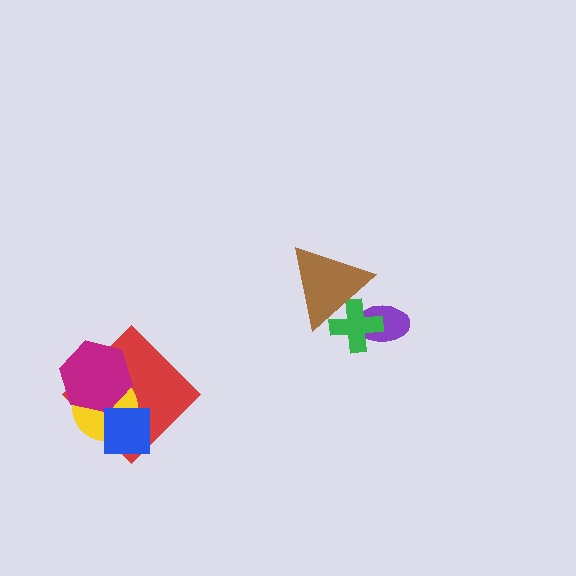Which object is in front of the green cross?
The brown triangle is in front of the green cross.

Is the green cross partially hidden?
Yes, it is partially covered by another shape.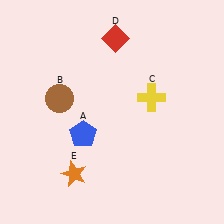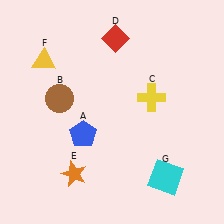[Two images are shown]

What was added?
A yellow triangle (F), a cyan square (G) were added in Image 2.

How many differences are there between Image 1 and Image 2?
There are 2 differences between the two images.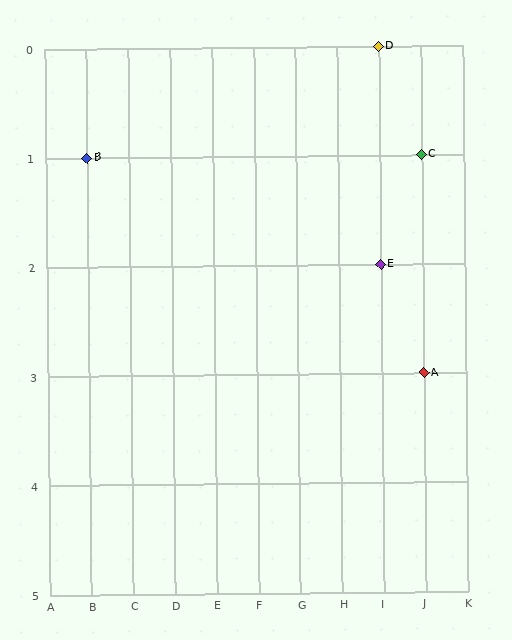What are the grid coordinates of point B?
Point B is at grid coordinates (B, 1).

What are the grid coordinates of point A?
Point A is at grid coordinates (J, 3).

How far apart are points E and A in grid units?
Points E and A are 1 column and 1 row apart (about 1.4 grid units diagonally).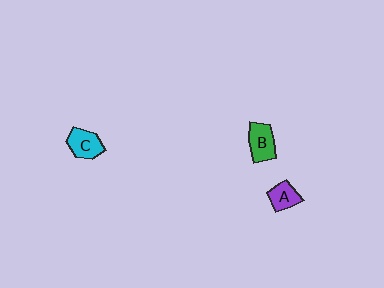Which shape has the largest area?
Shape B (green).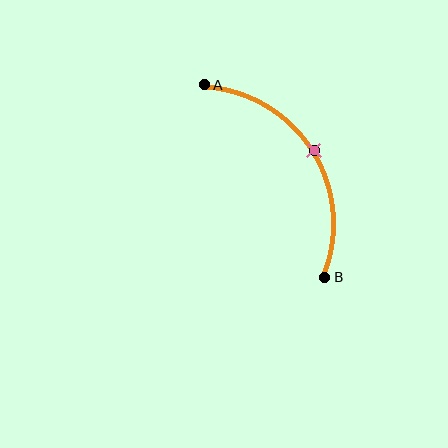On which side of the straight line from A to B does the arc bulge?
The arc bulges to the right of the straight line connecting A and B.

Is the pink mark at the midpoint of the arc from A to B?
Yes. The pink mark lies on the arc at equal arc-length from both A and B — it is the arc midpoint.